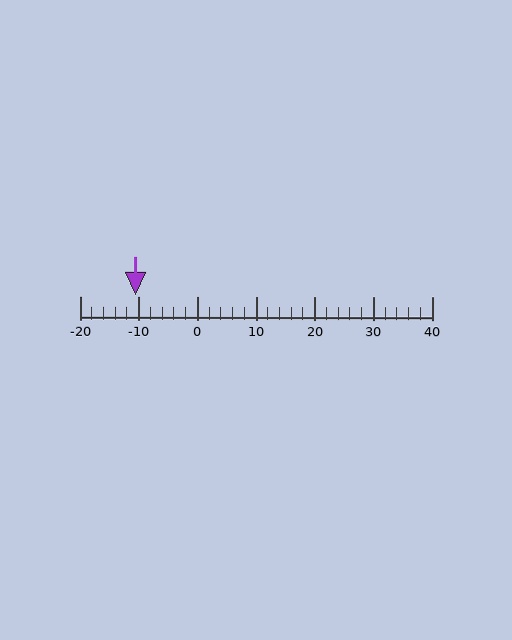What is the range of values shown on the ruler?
The ruler shows values from -20 to 40.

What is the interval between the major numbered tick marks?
The major tick marks are spaced 10 units apart.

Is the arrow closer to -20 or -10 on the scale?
The arrow is closer to -10.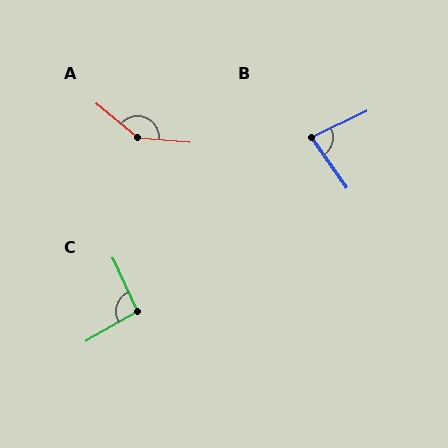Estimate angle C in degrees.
Approximately 95 degrees.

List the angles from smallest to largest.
B (80°), C (95°), A (145°).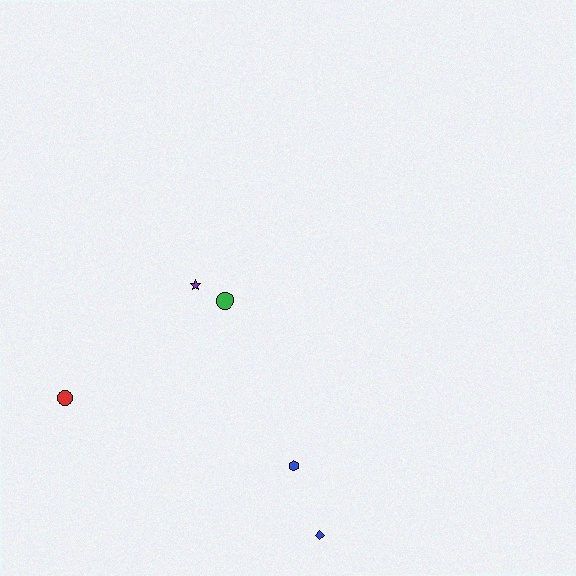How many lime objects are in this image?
There are no lime objects.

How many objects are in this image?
There are 5 objects.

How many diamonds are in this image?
There is 1 diamond.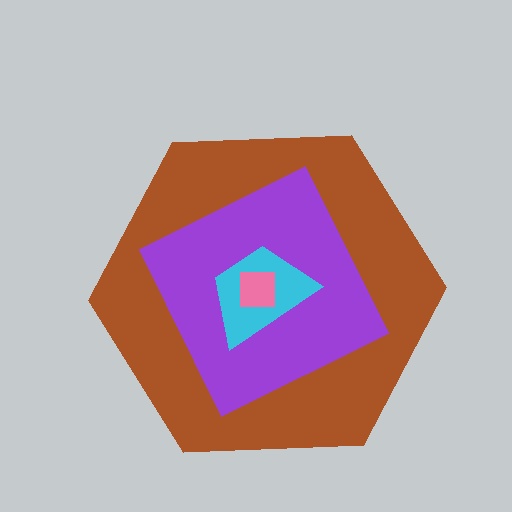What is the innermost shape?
The pink square.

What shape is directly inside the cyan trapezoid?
The pink square.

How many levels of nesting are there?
4.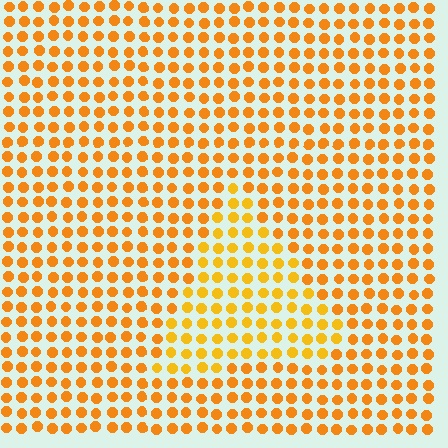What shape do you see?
I see a triangle.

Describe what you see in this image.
The image is filled with small orange elements in a uniform arrangement. A triangle-shaped region is visible where the elements are tinted to a slightly different hue, forming a subtle color boundary.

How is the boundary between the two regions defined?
The boundary is defined purely by a slight shift in hue (about 15 degrees). Spacing, size, and orientation are identical on both sides.